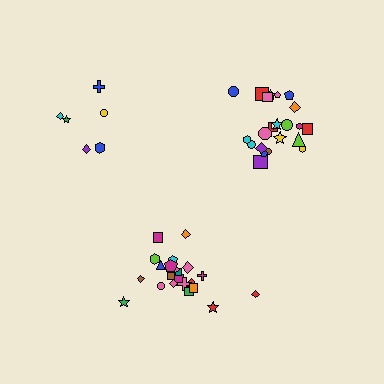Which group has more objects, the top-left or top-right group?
The top-right group.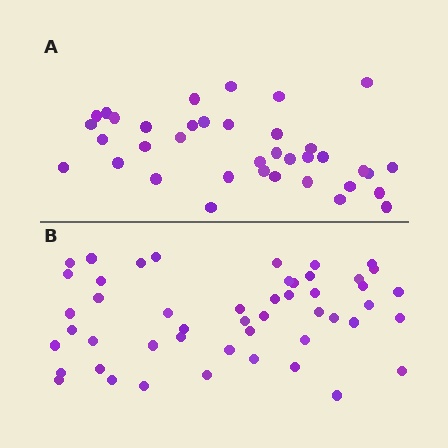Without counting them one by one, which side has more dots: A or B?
Region B (the bottom region) has more dots.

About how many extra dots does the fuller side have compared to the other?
Region B has roughly 12 or so more dots than region A.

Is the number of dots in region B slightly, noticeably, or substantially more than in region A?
Region B has noticeably more, but not dramatically so. The ratio is roughly 1.3 to 1.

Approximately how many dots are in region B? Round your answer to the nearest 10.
About 50 dots. (The exact count is 49, which rounds to 50.)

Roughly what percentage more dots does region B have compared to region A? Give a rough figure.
About 30% more.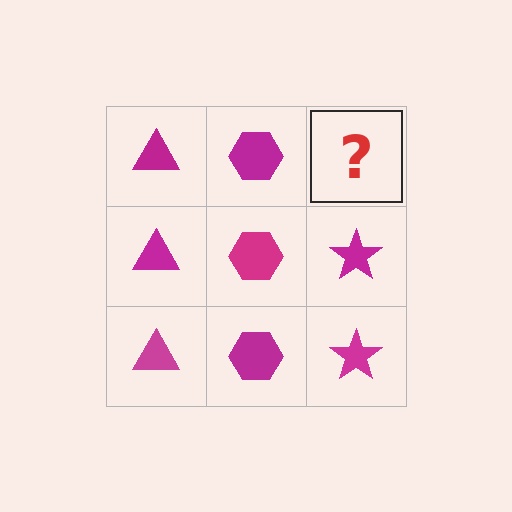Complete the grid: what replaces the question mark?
The question mark should be replaced with a magenta star.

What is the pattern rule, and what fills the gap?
The rule is that each column has a consistent shape. The gap should be filled with a magenta star.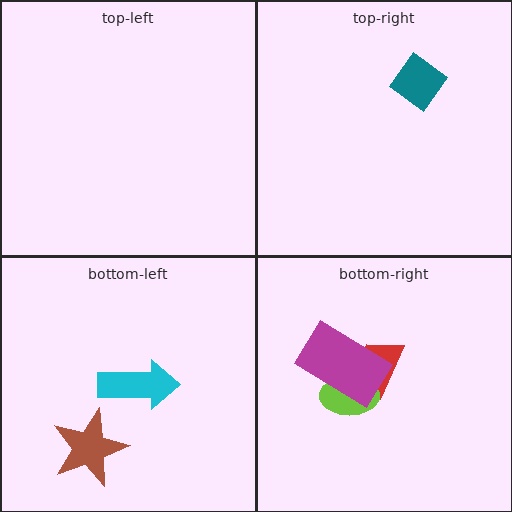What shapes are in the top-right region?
The teal diamond.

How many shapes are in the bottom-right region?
3.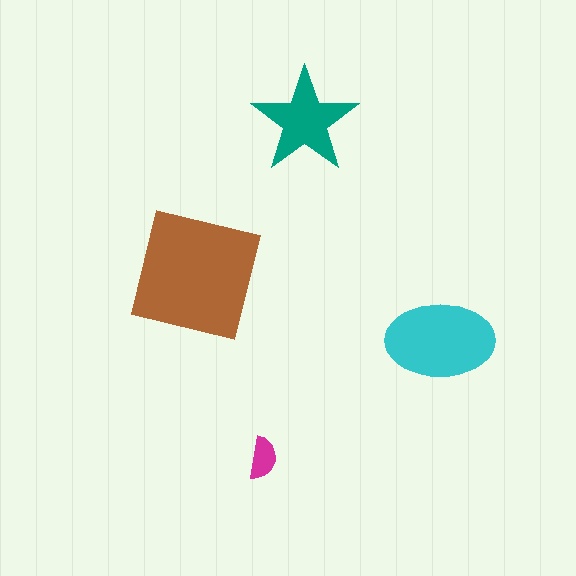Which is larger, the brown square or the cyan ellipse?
The brown square.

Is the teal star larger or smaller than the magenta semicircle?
Larger.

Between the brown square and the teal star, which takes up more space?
The brown square.